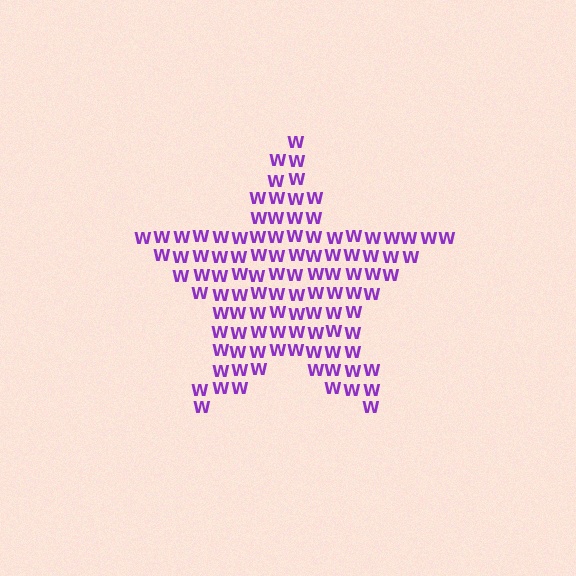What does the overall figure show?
The overall figure shows a star.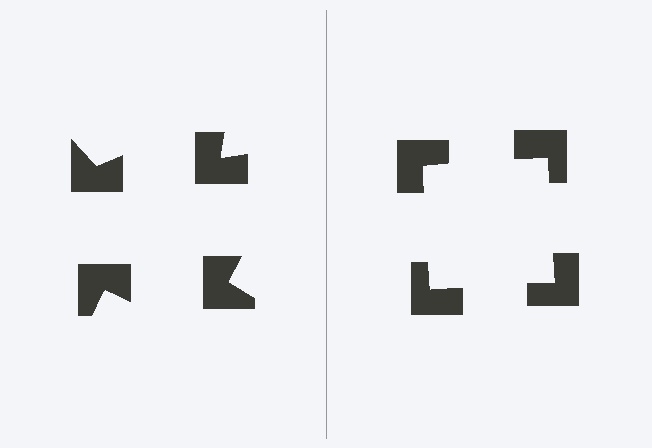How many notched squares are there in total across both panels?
8 — 4 on each side.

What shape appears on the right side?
An illusory square.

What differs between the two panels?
The notched squares are positioned identically on both sides; only the wedge orientations differ. On the right they align to a square; on the left they are misaligned.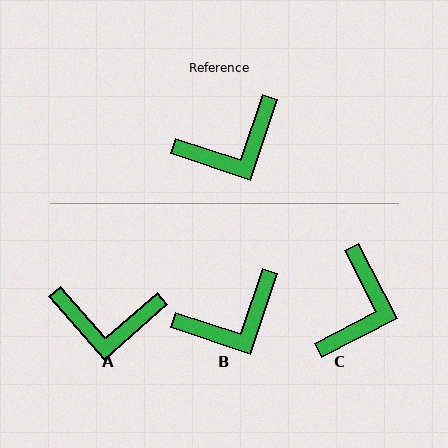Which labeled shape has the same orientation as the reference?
B.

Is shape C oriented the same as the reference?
No, it is off by about 45 degrees.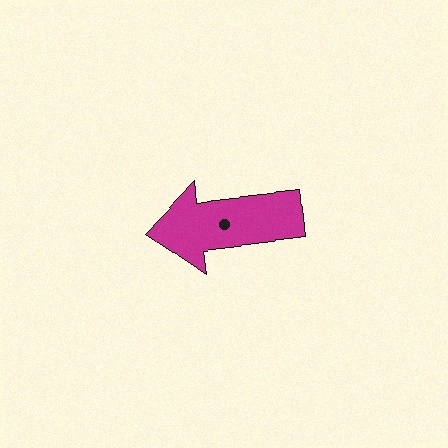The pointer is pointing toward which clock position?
Roughly 9 o'clock.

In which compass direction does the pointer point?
West.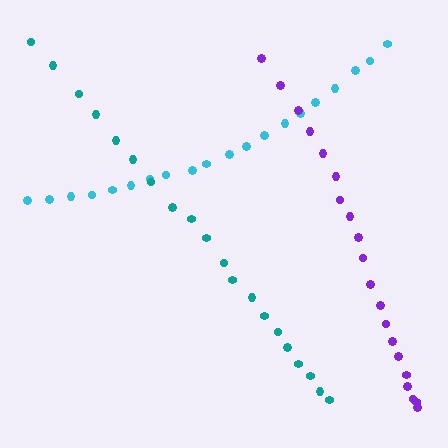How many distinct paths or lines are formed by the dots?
There are 3 distinct paths.